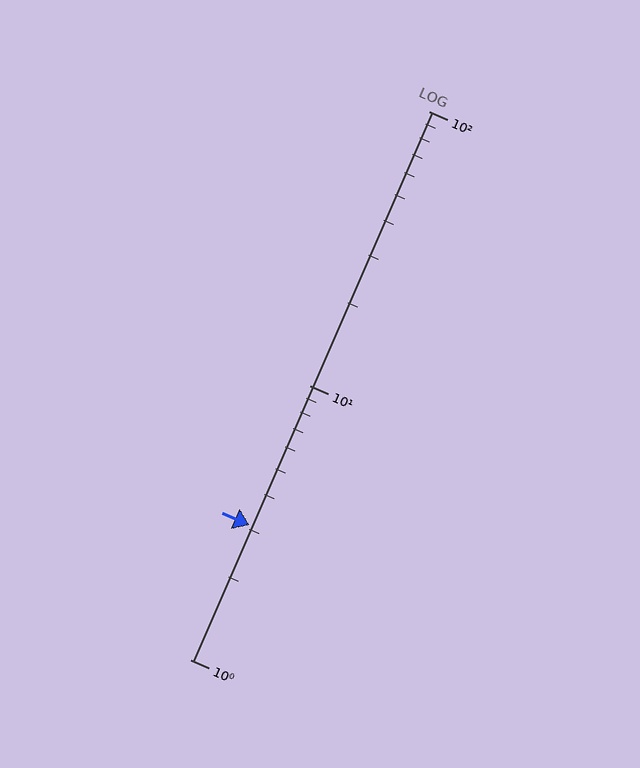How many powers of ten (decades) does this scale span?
The scale spans 2 decades, from 1 to 100.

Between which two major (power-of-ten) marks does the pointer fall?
The pointer is between 1 and 10.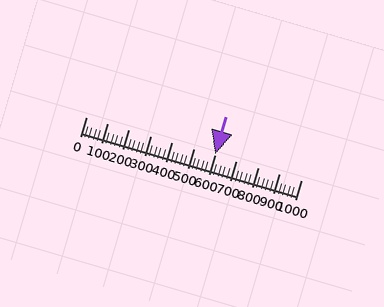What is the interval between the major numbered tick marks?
The major tick marks are spaced 100 units apart.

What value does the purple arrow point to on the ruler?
The purple arrow points to approximately 600.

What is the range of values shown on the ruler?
The ruler shows values from 0 to 1000.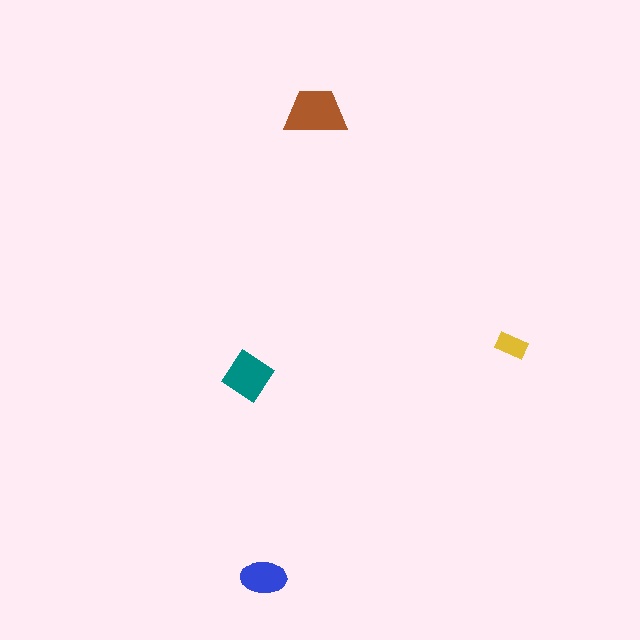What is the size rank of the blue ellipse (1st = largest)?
3rd.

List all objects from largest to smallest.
The brown trapezoid, the teal diamond, the blue ellipse, the yellow rectangle.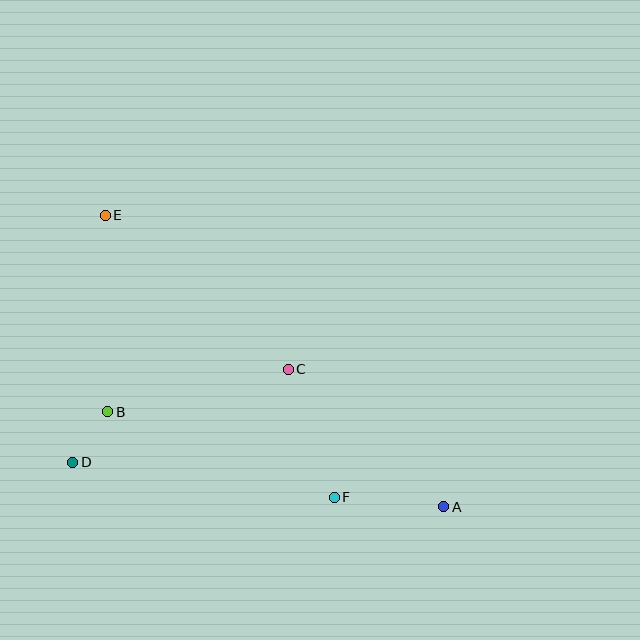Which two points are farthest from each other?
Points A and E are farthest from each other.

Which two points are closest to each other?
Points B and D are closest to each other.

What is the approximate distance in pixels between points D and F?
The distance between D and F is approximately 263 pixels.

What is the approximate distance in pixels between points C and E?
The distance between C and E is approximately 239 pixels.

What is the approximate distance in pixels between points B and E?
The distance between B and E is approximately 196 pixels.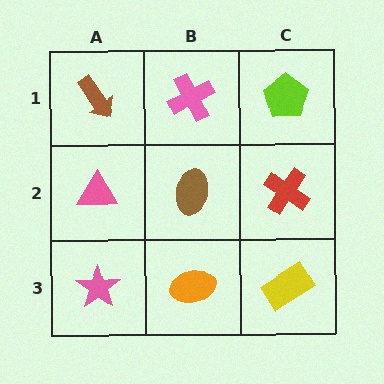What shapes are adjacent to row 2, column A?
A brown arrow (row 1, column A), a pink star (row 3, column A), a brown ellipse (row 2, column B).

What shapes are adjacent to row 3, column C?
A red cross (row 2, column C), an orange ellipse (row 3, column B).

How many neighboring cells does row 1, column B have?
3.